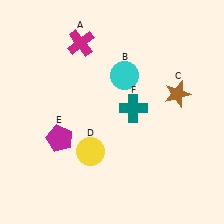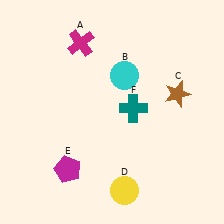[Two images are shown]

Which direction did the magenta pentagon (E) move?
The magenta pentagon (E) moved down.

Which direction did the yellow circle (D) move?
The yellow circle (D) moved down.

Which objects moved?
The objects that moved are: the yellow circle (D), the magenta pentagon (E).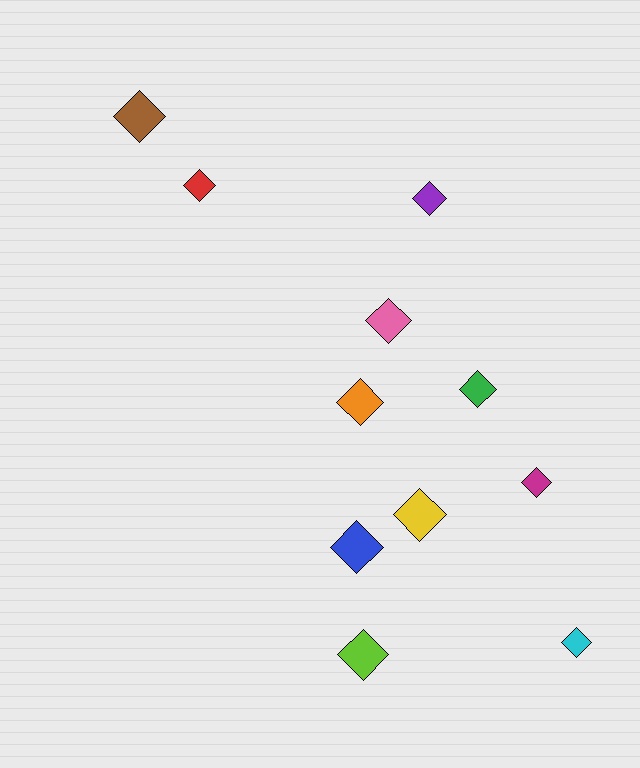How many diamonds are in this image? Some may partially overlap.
There are 11 diamonds.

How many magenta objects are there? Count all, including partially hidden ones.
There is 1 magenta object.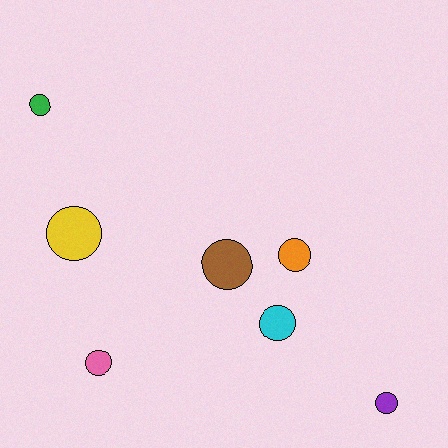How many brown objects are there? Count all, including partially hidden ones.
There is 1 brown object.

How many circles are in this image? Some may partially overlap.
There are 7 circles.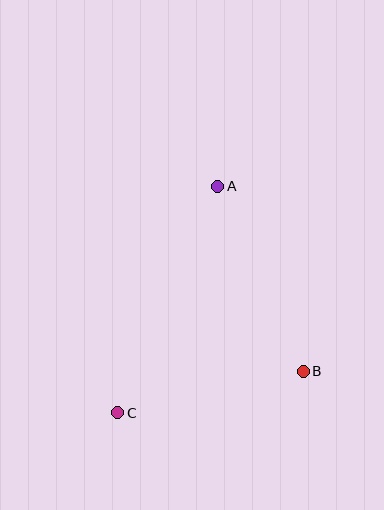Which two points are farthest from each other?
Points A and C are farthest from each other.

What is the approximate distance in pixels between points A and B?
The distance between A and B is approximately 204 pixels.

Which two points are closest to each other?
Points B and C are closest to each other.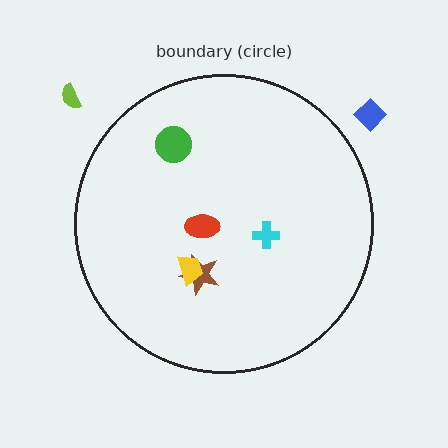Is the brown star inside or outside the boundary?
Inside.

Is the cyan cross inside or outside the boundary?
Inside.